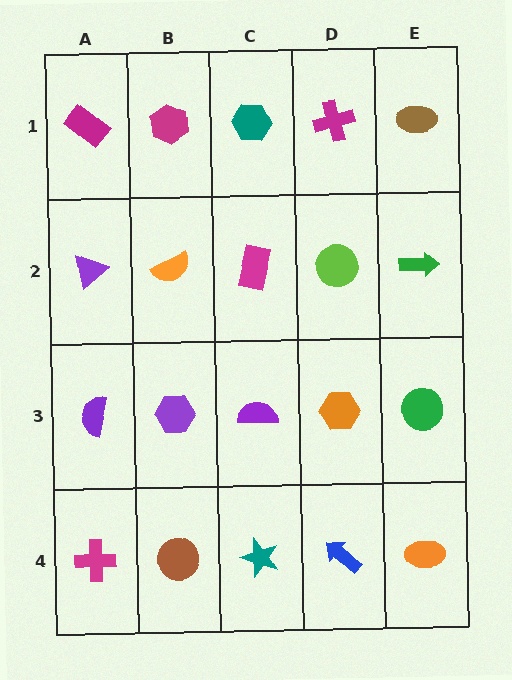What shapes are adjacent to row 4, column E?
A green circle (row 3, column E), a blue arrow (row 4, column D).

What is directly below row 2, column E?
A green circle.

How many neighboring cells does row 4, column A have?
2.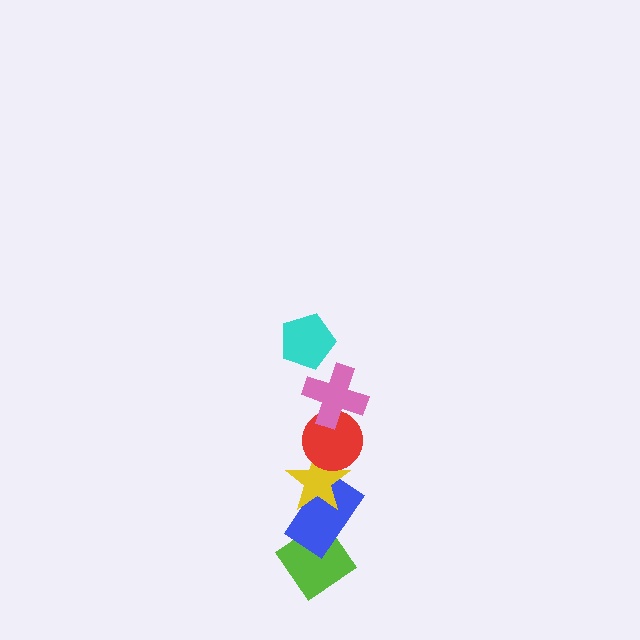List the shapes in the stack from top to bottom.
From top to bottom: the cyan pentagon, the pink cross, the red circle, the yellow star, the blue rectangle, the lime diamond.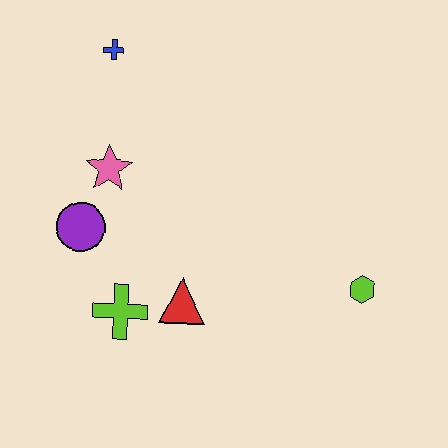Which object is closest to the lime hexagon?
The red triangle is closest to the lime hexagon.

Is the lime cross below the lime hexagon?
Yes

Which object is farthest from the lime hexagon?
The blue cross is farthest from the lime hexagon.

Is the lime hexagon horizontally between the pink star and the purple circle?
No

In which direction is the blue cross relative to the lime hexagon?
The blue cross is to the left of the lime hexagon.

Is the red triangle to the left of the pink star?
No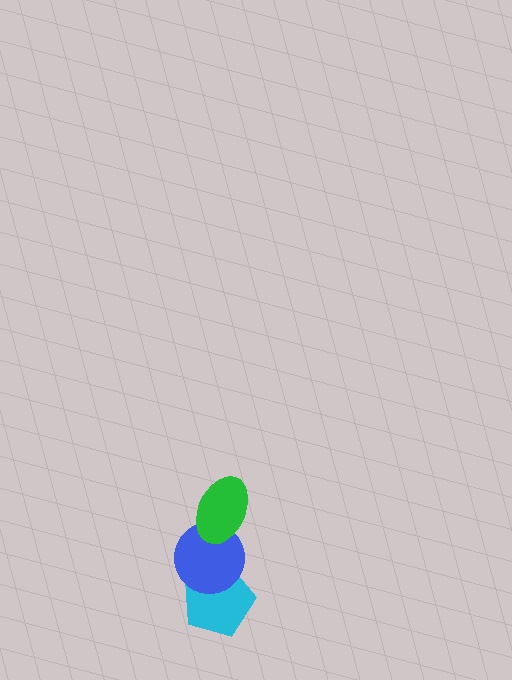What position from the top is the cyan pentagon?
The cyan pentagon is 3rd from the top.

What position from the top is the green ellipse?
The green ellipse is 1st from the top.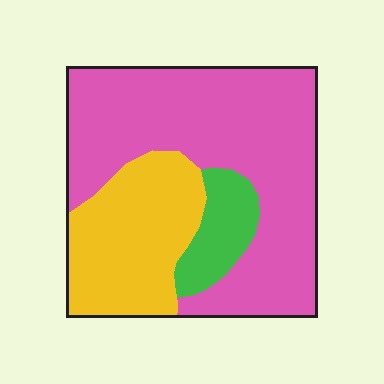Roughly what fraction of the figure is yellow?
Yellow covers around 30% of the figure.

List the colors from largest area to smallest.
From largest to smallest: pink, yellow, green.